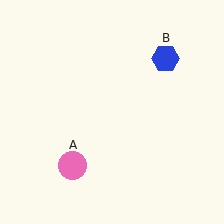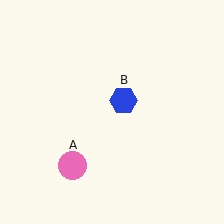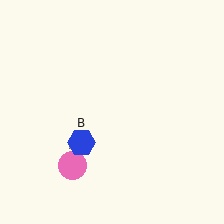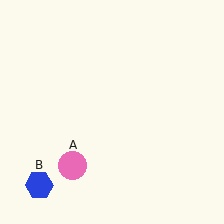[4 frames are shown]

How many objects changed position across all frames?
1 object changed position: blue hexagon (object B).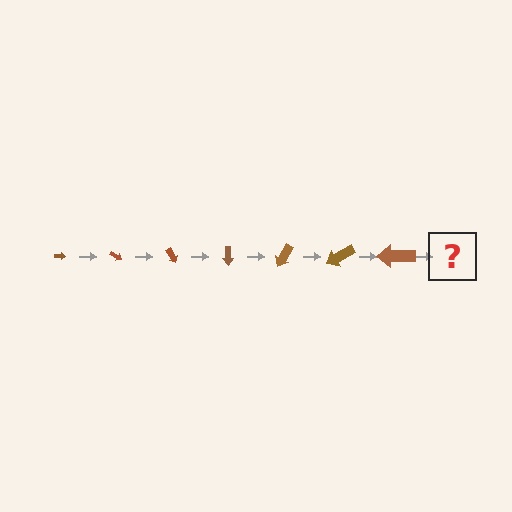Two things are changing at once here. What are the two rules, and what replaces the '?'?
The two rules are that the arrow grows larger each step and it rotates 30 degrees each step. The '?' should be an arrow, larger than the previous one and rotated 210 degrees from the start.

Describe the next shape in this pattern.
It should be an arrow, larger than the previous one and rotated 210 degrees from the start.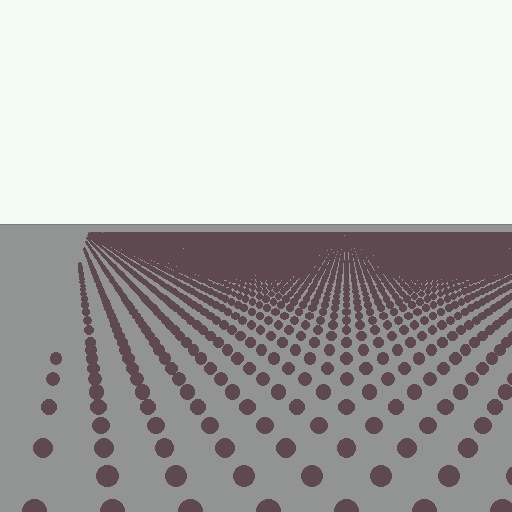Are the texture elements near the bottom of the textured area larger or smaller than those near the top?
Larger. Near the bottom, elements are closer to the viewer and appear at a bigger on-screen size.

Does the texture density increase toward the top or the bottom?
Density increases toward the top.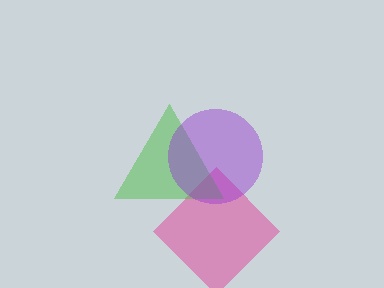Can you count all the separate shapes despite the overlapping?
Yes, there are 3 separate shapes.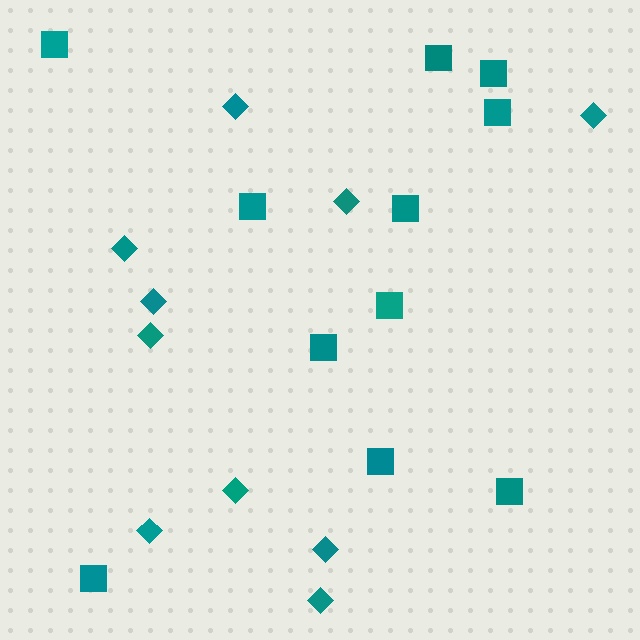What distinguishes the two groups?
There are 2 groups: one group of diamonds (10) and one group of squares (11).